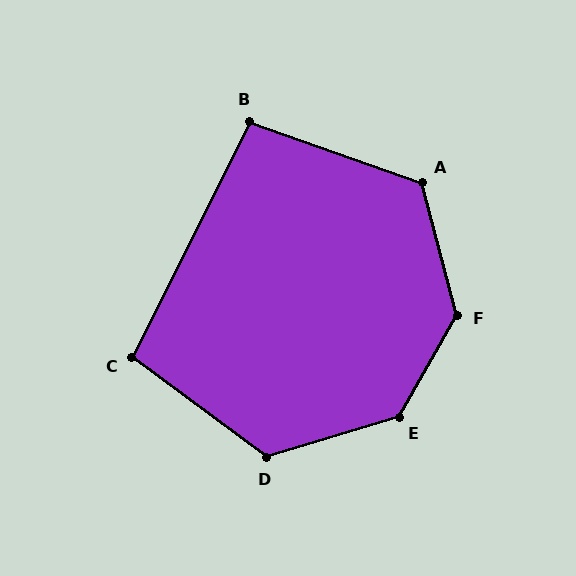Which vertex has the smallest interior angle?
B, at approximately 97 degrees.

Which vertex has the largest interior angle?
F, at approximately 136 degrees.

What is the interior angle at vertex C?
Approximately 100 degrees (obtuse).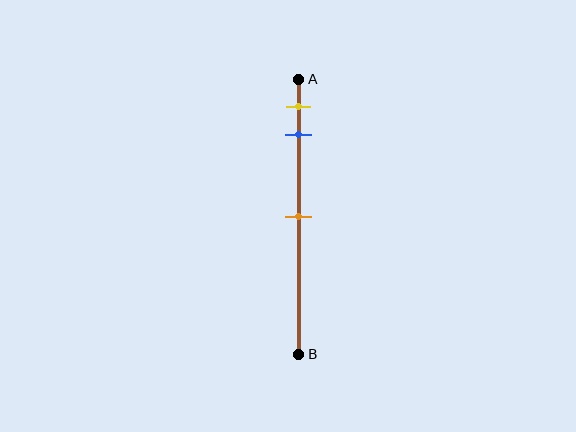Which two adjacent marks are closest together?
The yellow and blue marks are the closest adjacent pair.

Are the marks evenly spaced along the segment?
No, the marks are not evenly spaced.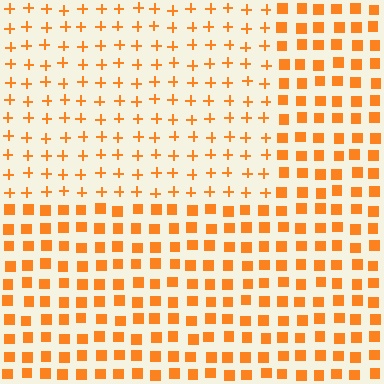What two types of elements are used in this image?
The image uses plus signs inside the rectangle region and squares outside it.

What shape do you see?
I see a rectangle.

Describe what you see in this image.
The image is filled with small orange elements arranged in a uniform grid. A rectangle-shaped region contains plus signs, while the surrounding area contains squares. The boundary is defined purely by the change in element shape.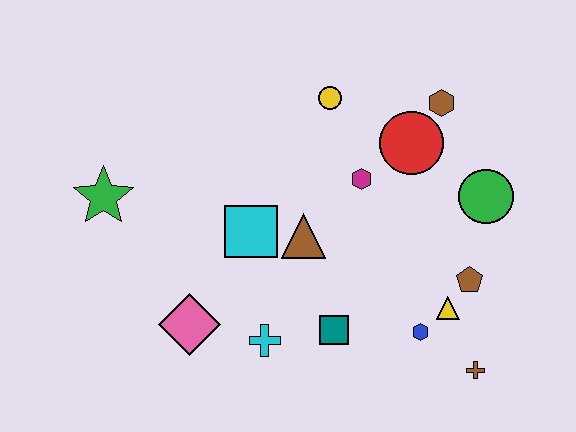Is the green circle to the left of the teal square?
No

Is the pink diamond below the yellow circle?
Yes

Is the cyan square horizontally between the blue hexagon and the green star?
Yes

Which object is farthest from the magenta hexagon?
The green star is farthest from the magenta hexagon.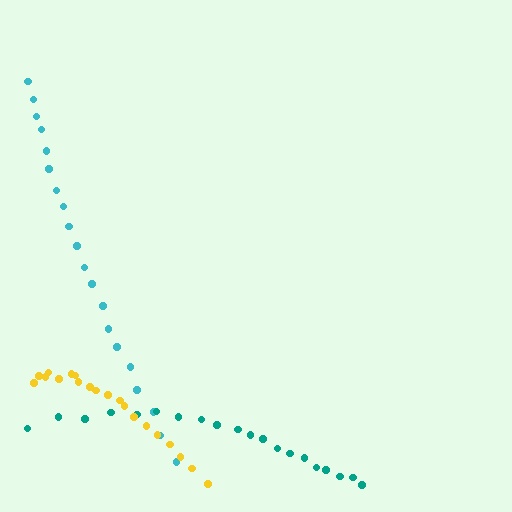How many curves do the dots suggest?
There are 3 distinct paths.